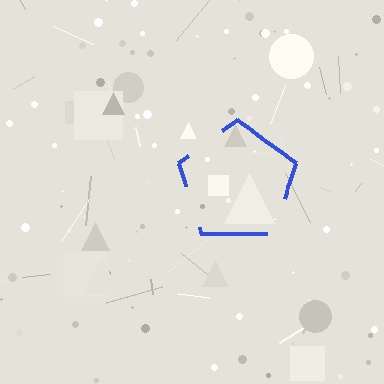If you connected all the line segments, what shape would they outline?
They would outline a pentagon.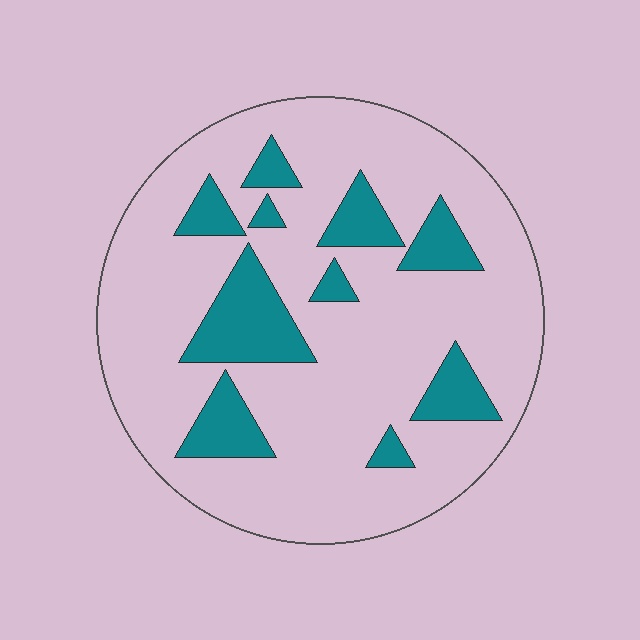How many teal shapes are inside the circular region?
10.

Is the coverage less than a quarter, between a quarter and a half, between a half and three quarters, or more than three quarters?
Less than a quarter.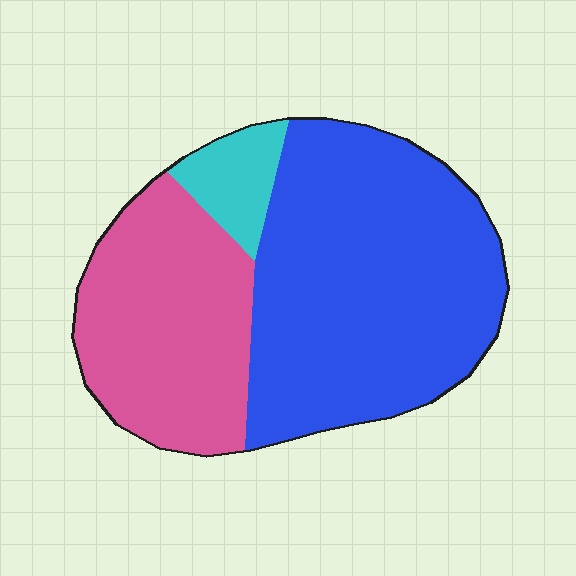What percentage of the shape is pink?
Pink covers around 35% of the shape.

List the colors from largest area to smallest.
From largest to smallest: blue, pink, cyan.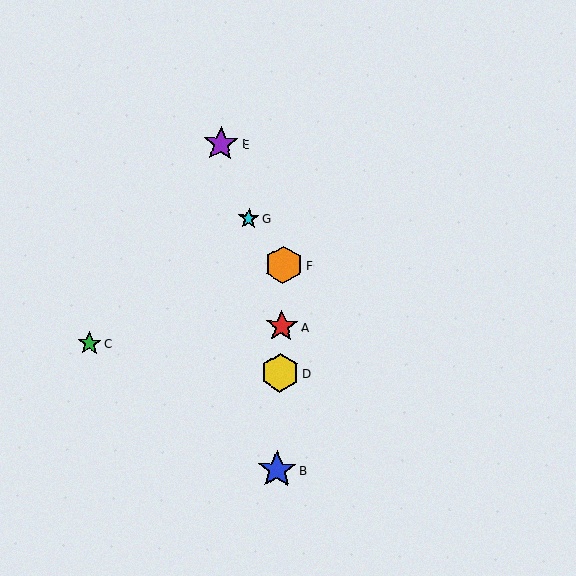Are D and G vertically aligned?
No, D is at x≈280 and G is at x≈249.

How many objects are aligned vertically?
4 objects (A, B, D, F) are aligned vertically.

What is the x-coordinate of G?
Object G is at x≈249.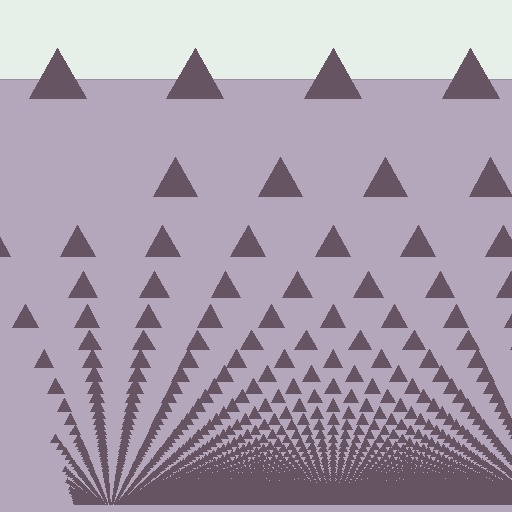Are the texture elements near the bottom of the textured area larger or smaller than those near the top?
Smaller. The gradient is inverted — elements near the bottom are smaller and denser.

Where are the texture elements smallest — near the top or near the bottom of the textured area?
Near the bottom.